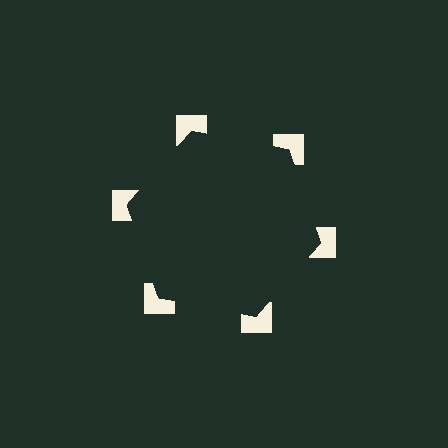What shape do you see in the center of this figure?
An illusory hexagon — its edges are inferred from the aligned wedge cuts in the notched squares, not physically drawn.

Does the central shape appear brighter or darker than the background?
It typically appears slightly darker than the background, even though no actual brightness change is drawn.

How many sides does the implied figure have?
6 sides.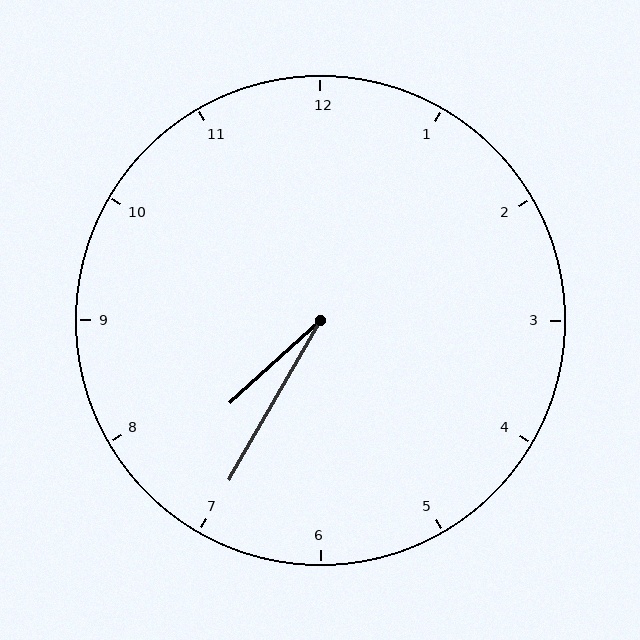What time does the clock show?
7:35.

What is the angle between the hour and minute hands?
Approximately 18 degrees.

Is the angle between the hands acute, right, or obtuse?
It is acute.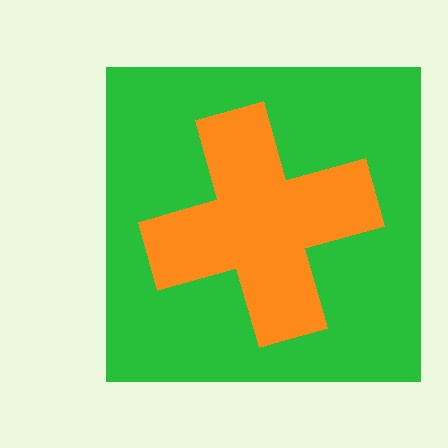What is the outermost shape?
The green square.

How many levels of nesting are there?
2.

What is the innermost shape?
The orange cross.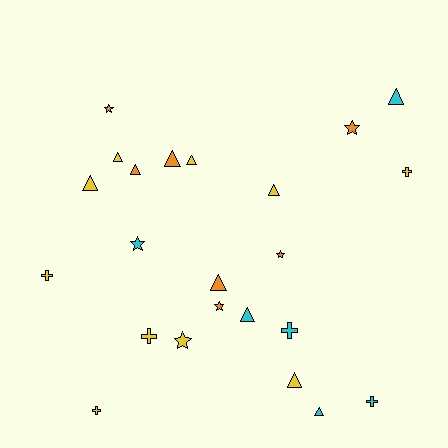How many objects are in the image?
There are 23 objects.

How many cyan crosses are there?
There are 2 cyan crosses.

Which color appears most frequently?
Yellow, with 10 objects.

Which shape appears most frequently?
Triangle, with 11 objects.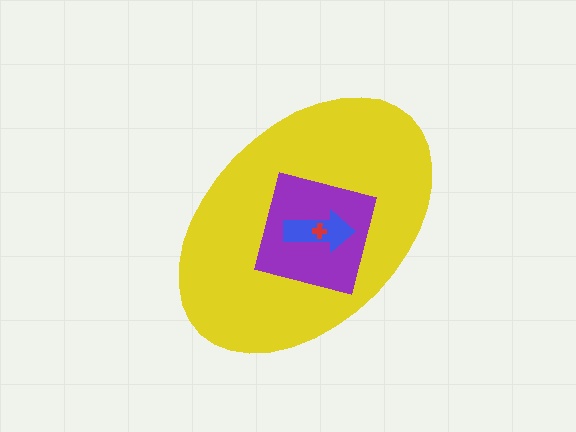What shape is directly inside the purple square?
The blue arrow.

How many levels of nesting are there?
4.